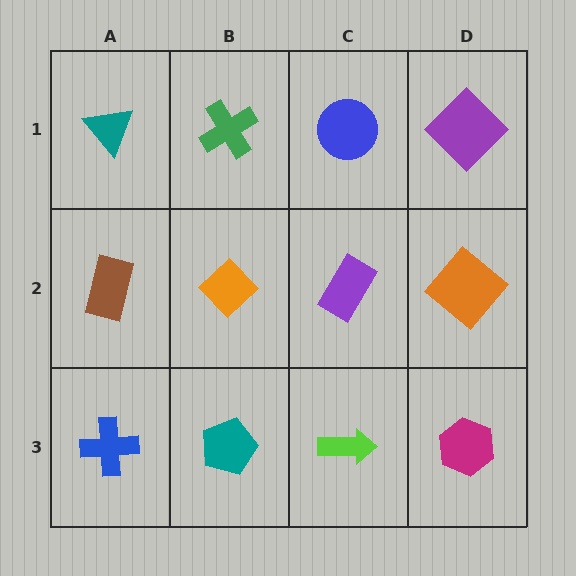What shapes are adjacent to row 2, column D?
A purple diamond (row 1, column D), a magenta hexagon (row 3, column D), a purple rectangle (row 2, column C).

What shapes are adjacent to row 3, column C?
A purple rectangle (row 2, column C), a teal pentagon (row 3, column B), a magenta hexagon (row 3, column D).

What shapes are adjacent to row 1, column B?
An orange diamond (row 2, column B), a teal triangle (row 1, column A), a blue circle (row 1, column C).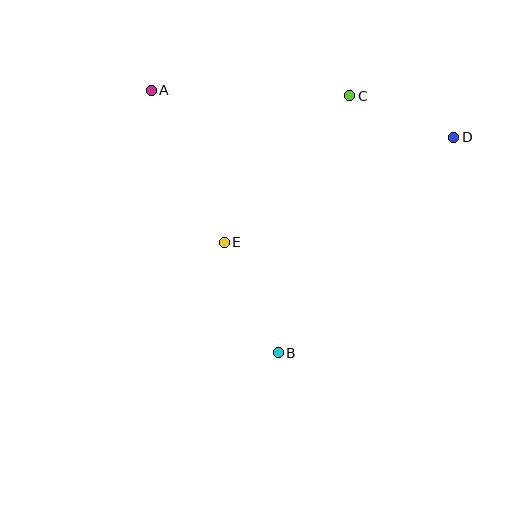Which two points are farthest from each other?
Points A and D are farthest from each other.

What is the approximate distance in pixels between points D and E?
The distance between D and E is approximately 253 pixels.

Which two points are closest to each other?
Points C and D are closest to each other.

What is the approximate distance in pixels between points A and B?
The distance between A and B is approximately 291 pixels.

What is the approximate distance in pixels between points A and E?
The distance between A and E is approximately 168 pixels.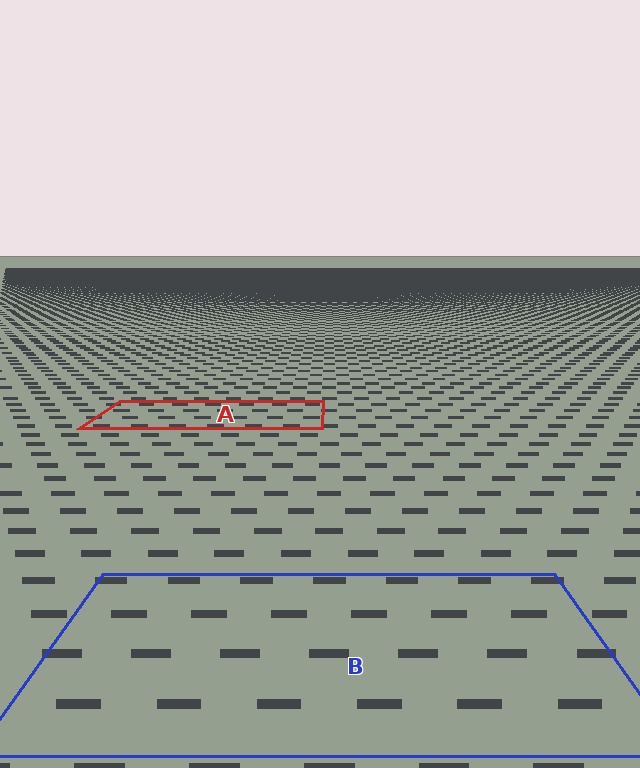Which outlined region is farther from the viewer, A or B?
Region A is farther from the viewer — the texture elements inside it appear smaller and more densely packed.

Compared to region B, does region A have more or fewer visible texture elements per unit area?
Region A has more texture elements per unit area — they are packed more densely because it is farther away.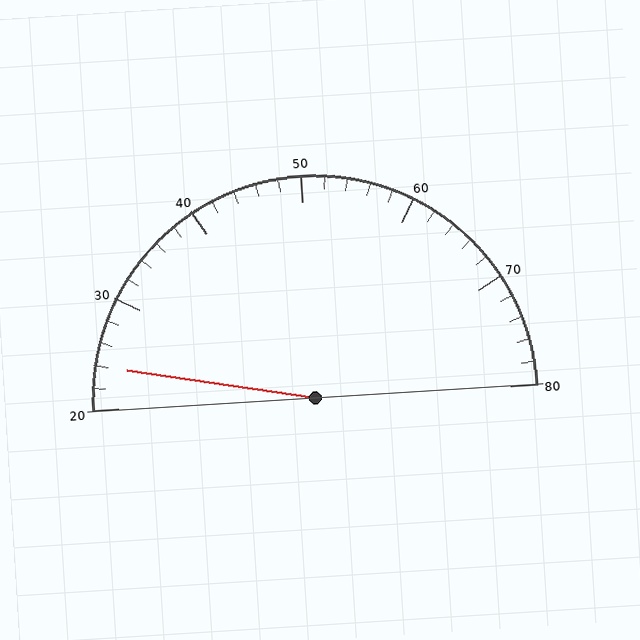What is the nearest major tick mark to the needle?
The nearest major tick mark is 20.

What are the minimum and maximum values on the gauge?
The gauge ranges from 20 to 80.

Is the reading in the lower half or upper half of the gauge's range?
The reading is in the lower half of the range (20 to 80).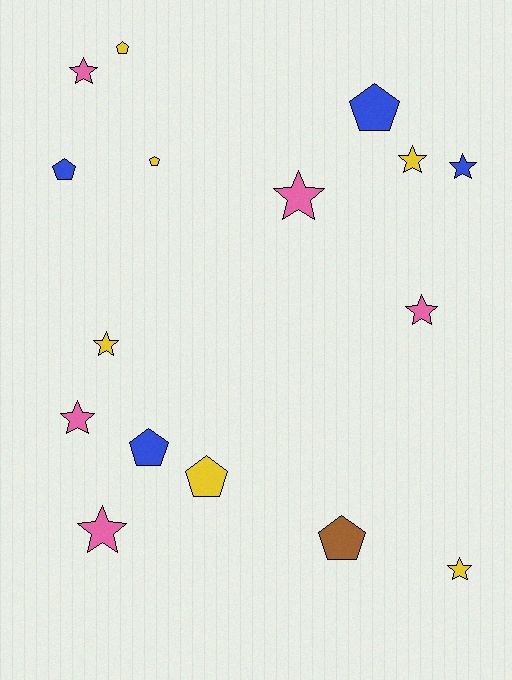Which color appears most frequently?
Yellow, with 6 objects.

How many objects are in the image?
There are 16 objects.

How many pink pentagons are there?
There are no pink pentagons.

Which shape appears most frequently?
Star, with 9 objects.